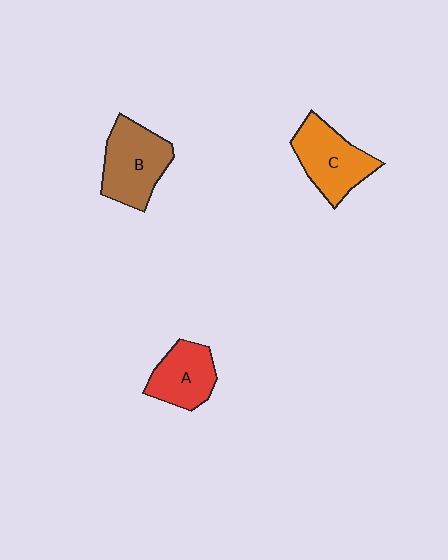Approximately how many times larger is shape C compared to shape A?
Approximately 1.2 times.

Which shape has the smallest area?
Shape A (red).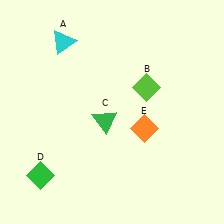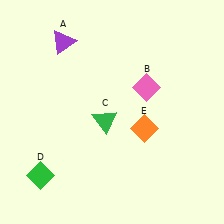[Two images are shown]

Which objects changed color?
A changed from cyan to purple. B changed from lime to pink.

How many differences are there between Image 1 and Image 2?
There are 2 differences between the two images.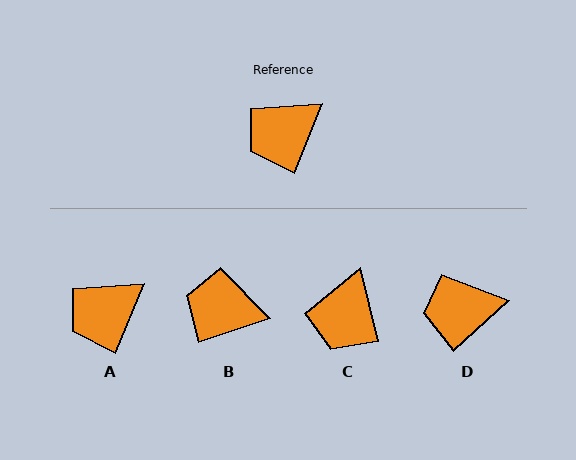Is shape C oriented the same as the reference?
No, it is off by about 35 degrees.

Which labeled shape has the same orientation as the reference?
A.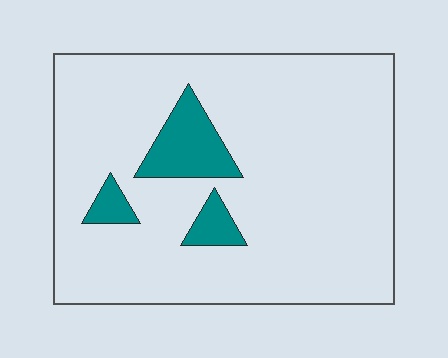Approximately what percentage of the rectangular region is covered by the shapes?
Approximately 10%.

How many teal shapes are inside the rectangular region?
3.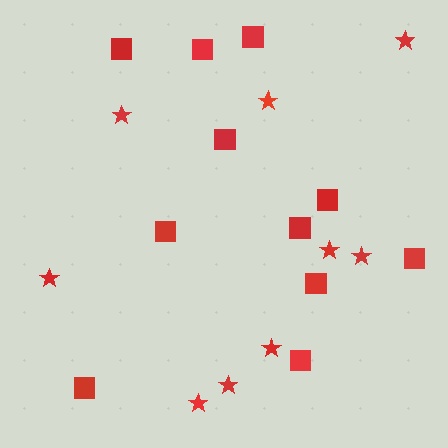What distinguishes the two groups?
There are 2 groups: one group of stars (9) and one group of squares (11).